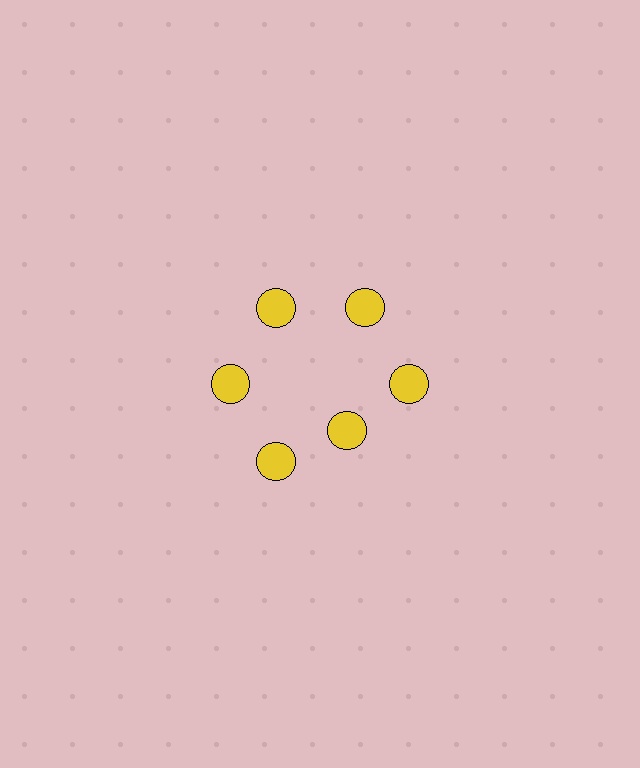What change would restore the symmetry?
The symmetry would be restored by moving it outward, back onto the ring so that all 6 circles sit at equal angles and equal distance from the center.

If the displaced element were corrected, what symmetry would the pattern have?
It would have 6-fold rotational symmetry — the pattern would map onto itself every 60 degrees.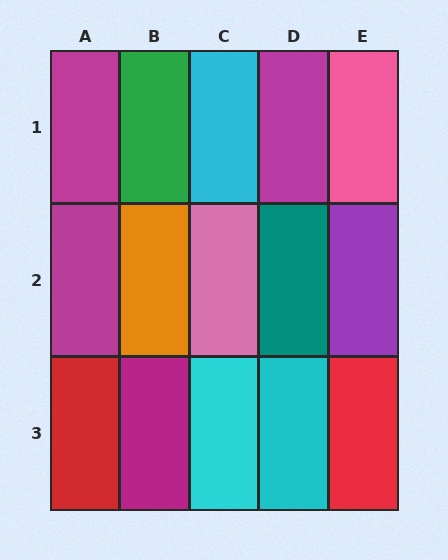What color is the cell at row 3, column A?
Red.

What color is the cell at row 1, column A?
Magenta.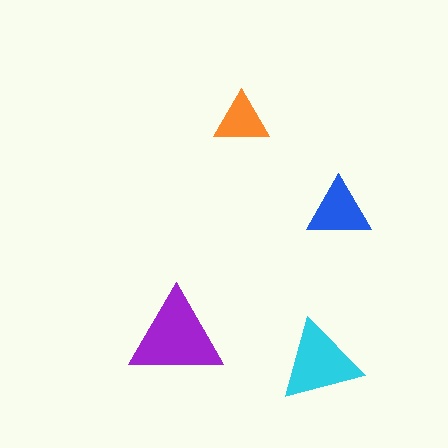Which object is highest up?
The orange triangle is topmost.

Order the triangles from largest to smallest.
the purple one, the cyan one, the blue one, the orange one.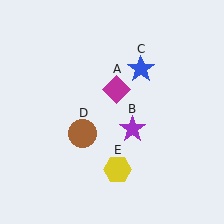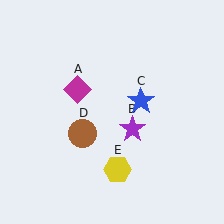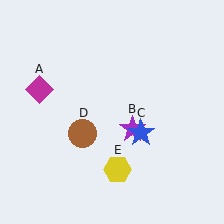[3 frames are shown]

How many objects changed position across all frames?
2 objects changed position: magenta diamond (object A), blue star (object C).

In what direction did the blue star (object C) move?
The blue star (object C) moved down.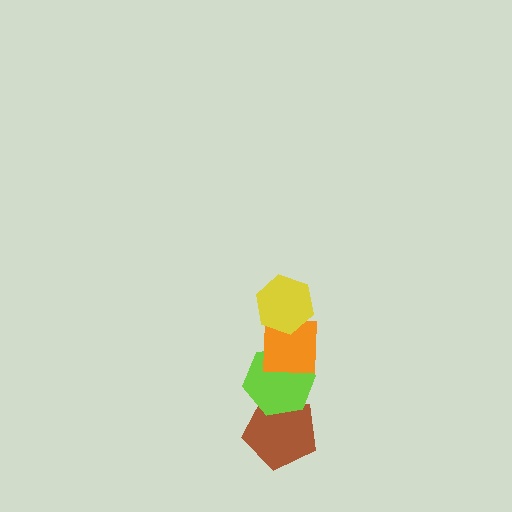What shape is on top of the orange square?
The yellow hexagon is on top of the orange square.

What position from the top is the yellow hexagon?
The yellow hexagon is 1st from the top.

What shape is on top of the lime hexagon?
The orange square is on top of the lime hexagon.